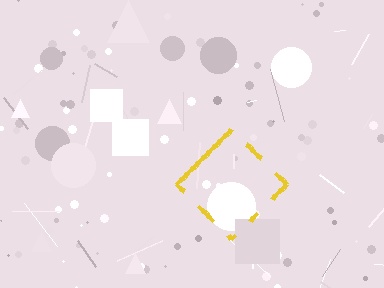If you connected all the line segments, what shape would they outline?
They would outline a diamond.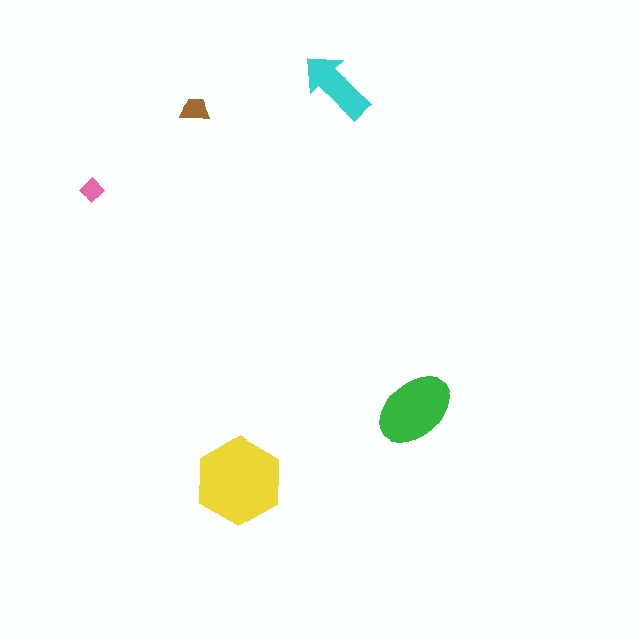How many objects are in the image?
There are 5 objects in the image.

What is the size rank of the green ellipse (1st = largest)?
2nd.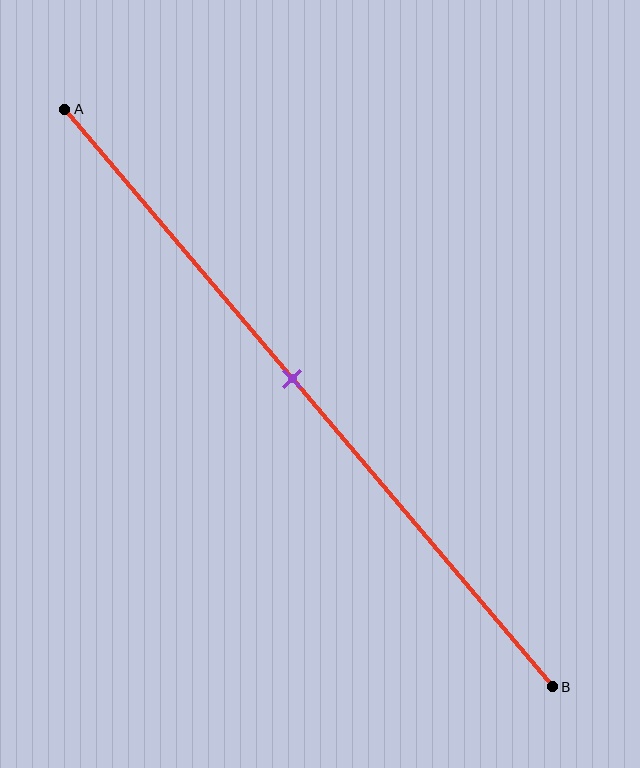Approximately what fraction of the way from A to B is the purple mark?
The purple mark is approximately 45% of the way from A to B.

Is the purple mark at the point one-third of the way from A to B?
No, the mark is at about 45% from A, not at the 33% one-third point.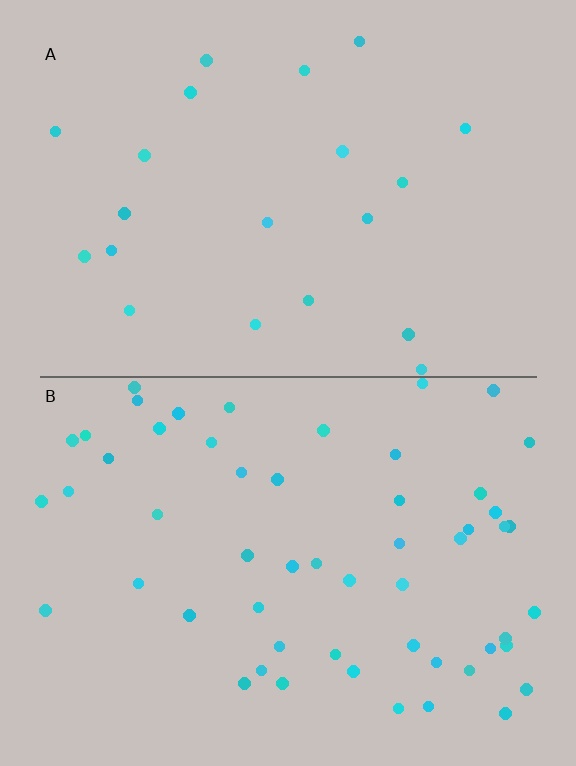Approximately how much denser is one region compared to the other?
Approximately 2.7× — region B over region A.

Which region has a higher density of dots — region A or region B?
B (the bottom).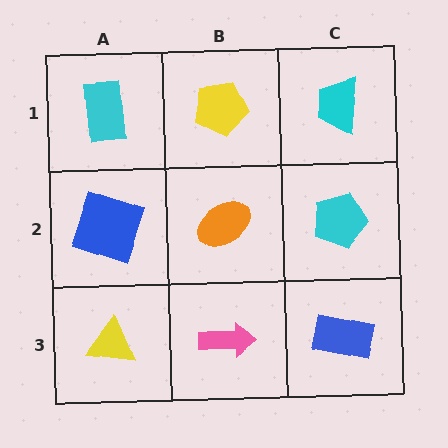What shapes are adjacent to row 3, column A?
A blue square (row 2, column A), a pink arrow (row 3, column B).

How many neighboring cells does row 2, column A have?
3.